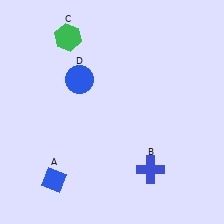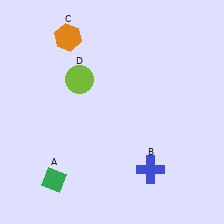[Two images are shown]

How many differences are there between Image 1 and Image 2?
There are 3 differences between the two images.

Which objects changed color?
A changed from blue to green. C changed from green to orange. D changed from blue to lime.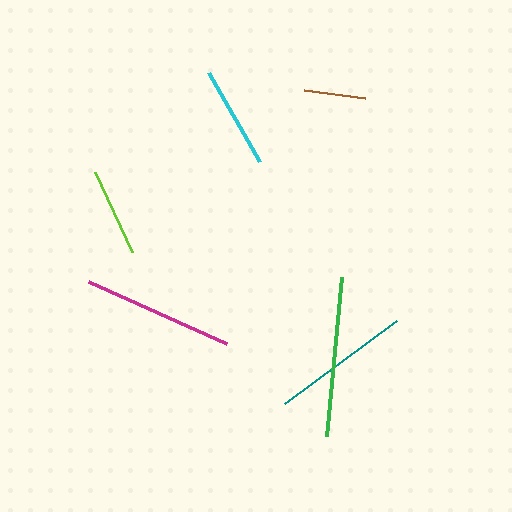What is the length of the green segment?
The green segment is approximately 160 pixels long.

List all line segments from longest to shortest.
From longest to shortest: green, magenta, teal, cyan, lime, brown.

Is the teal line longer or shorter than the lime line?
The teal line is longer than the lime line.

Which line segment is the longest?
The green line is the longest at approximately 160 pixels.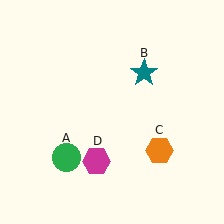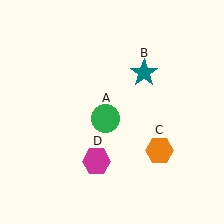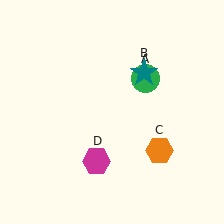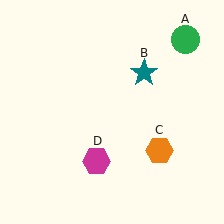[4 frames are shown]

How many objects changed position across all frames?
1 object changed position: green circle (object A).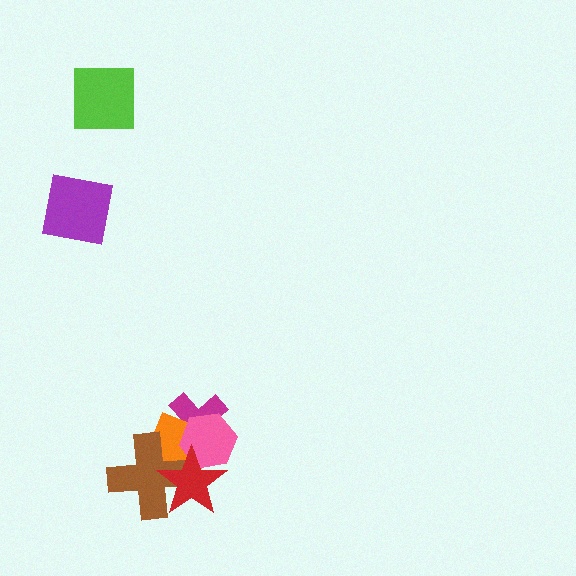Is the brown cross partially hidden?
Yes, it is partially covered by another shape.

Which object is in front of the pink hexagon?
The red star is in front of the pink hexagon.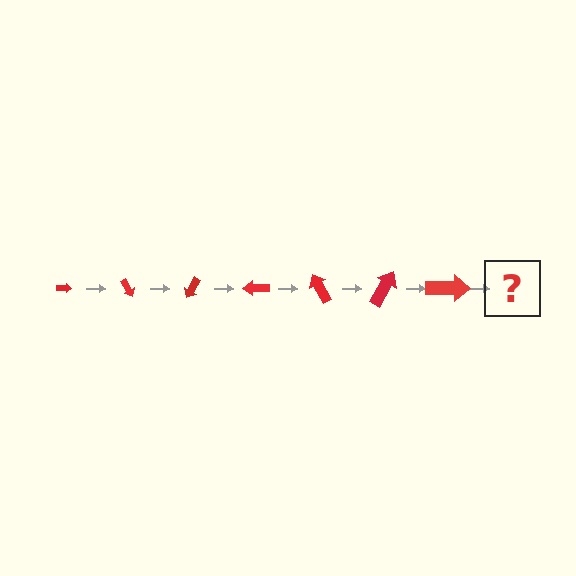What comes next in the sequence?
The next element should be an arrow, larger than the previous one and rotated 420 degrees from the start.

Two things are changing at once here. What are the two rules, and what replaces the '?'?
The two rules are that the arrow grows larger each step and it rotates 60 degrees each step. The '?' should be an arrow, larger than the previous one and rotated 420 degrees from the start.